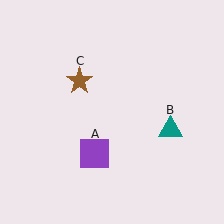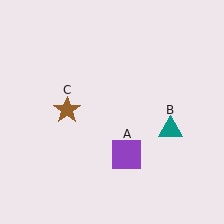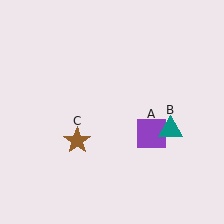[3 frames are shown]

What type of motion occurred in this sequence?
The purple square (object A), brown star (object C) rotated counterclockwise around the center of the scene.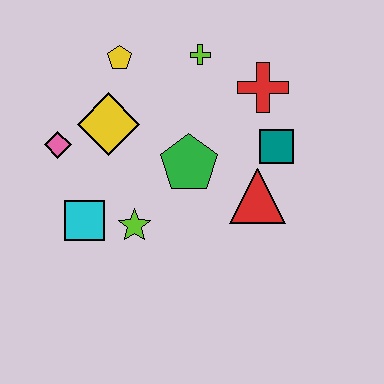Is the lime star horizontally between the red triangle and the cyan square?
Yes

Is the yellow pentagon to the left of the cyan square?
No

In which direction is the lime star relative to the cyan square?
The lime star is to the right of the cyan square.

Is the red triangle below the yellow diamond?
Yes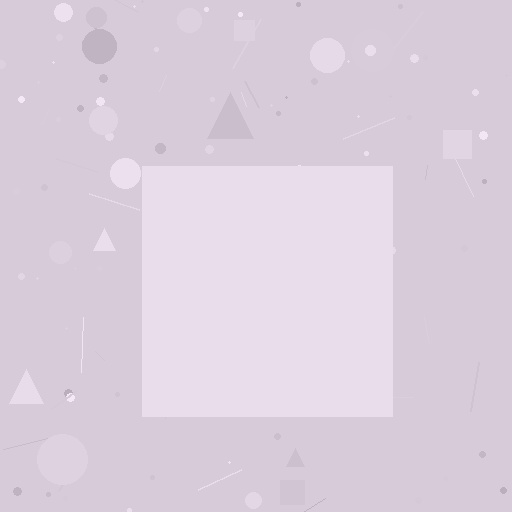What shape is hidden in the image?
A square is hidden in the image.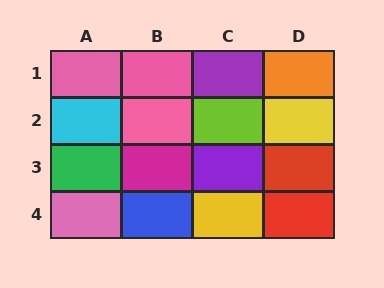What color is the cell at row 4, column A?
Pink.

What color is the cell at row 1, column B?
Pink.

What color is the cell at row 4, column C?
Yellow.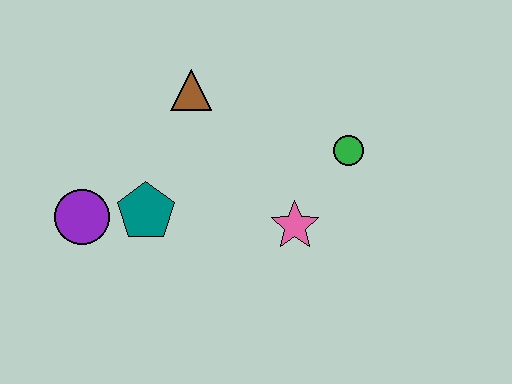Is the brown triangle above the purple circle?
Yes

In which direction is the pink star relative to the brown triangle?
The pink star is below the brown triangle.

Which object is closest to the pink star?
The green circle is closest to the pink star.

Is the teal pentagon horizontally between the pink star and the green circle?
No